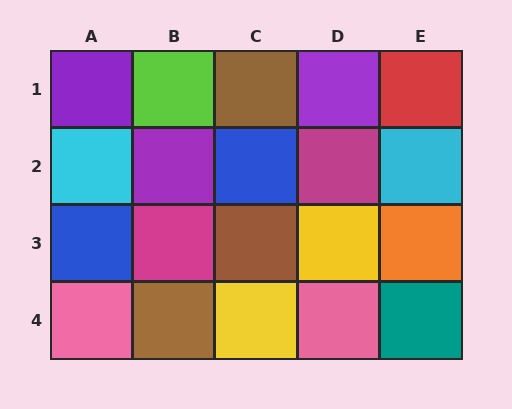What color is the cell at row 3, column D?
Yellow.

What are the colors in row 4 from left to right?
Pink, brown, yellow, pink, teal.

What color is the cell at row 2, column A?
Cyan.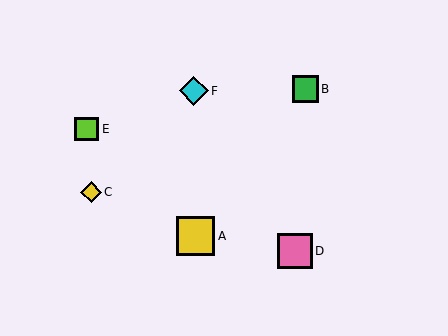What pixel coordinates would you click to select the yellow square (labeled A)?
Click at (196, 236) to select the yellow square A.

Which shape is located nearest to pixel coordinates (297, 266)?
The pink square (labeled D) at (295, 251) is nearest to that location.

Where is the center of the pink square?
The center of the pink square is at (295, 251).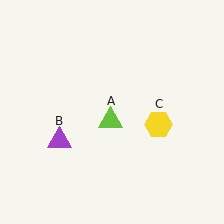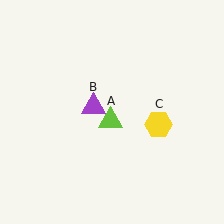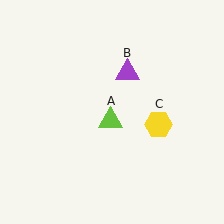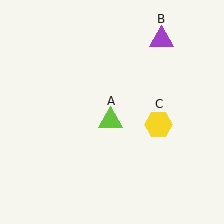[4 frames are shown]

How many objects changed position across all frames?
1 object changed position: purple triangle (object B).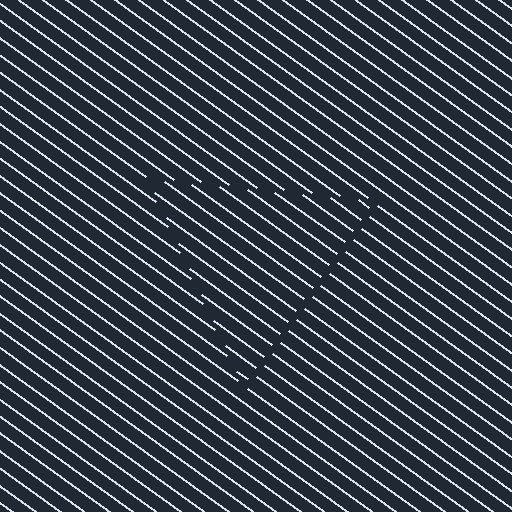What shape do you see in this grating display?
An illusory triangle. The interior of the shape contains the same grating, shifted by half a period — the contour is defined by the phase discontinuity where line-ends from the inner and outer gratings abut.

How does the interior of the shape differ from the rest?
The interior of the shape contains the same grating, shifted by half a period — the contour is defined by the phase discontinuity where line-ends from the inner and outer gratings abut.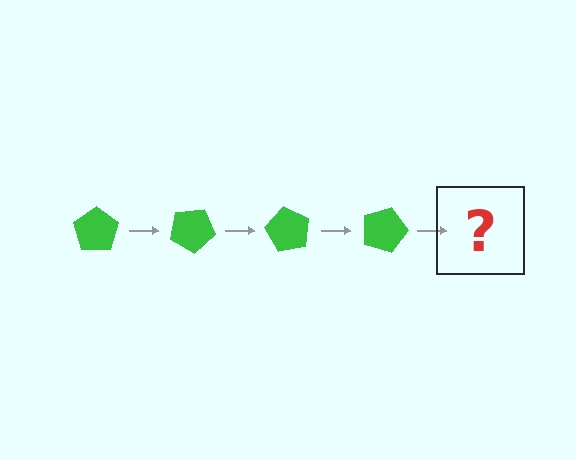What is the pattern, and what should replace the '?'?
The pattern is that the pentagon rotates 30 degrees each step. The '?' should be a green pentagon rotated 120 degrees.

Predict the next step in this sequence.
The next step is a green pentagon rotated 120 degrees.